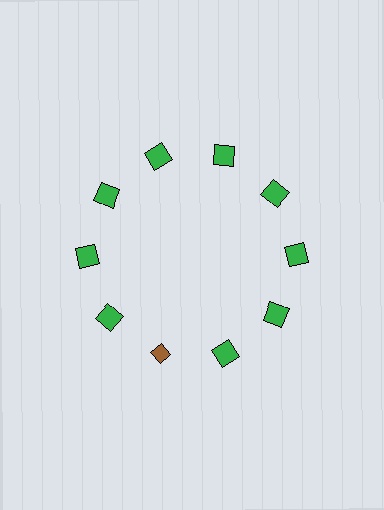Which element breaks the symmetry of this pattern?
The brown diamond at roughly the 7 o'clock position breaks the symmetry. All other shapes are green squares.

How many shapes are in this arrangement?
There are 10 shapes arranged in a ring pattern.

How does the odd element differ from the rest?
It differs in both color (brown instead of green) and shape (diamond instead of square).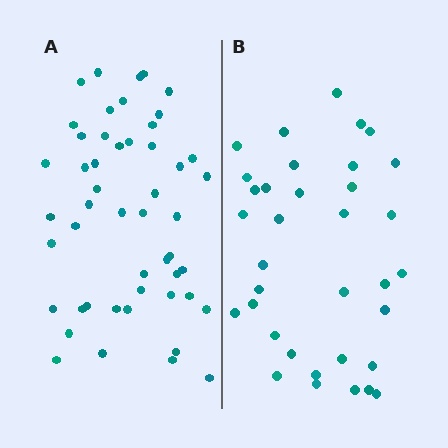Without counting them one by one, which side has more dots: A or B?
Region A (the left region) has more dots.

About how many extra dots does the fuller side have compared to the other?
Region A has approximately 15 more dots than region B.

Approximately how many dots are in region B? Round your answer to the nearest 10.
About 40 dots. (The exact count is 35, which rounds to 40.)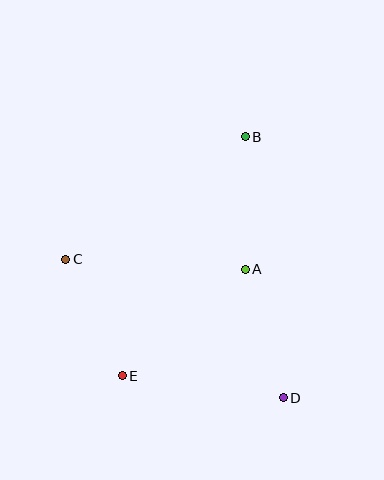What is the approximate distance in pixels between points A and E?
The distance between A and E is approximately 163 pixels.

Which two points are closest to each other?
Points C and E are closest to each other.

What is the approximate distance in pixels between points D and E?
The distance between D and E is approximately 163 pixels.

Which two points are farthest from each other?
Points B and E are farthest from each other.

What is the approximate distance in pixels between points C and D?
The distance between C and D is approximately 258 pixels.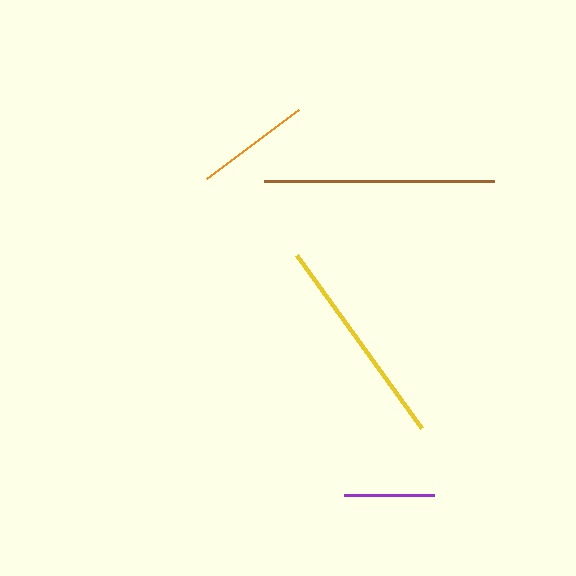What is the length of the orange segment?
The orange segment is approximately 115 pixels long.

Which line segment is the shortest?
The purple line is the shortest at approximately 90 pixels.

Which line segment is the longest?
The brown line is the longest at approximately 230 pixels.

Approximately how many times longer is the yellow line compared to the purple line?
The yellow line is approximately 2.4 times the length of the purple line.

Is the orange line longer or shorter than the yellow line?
The yellow line is longer than the orange line.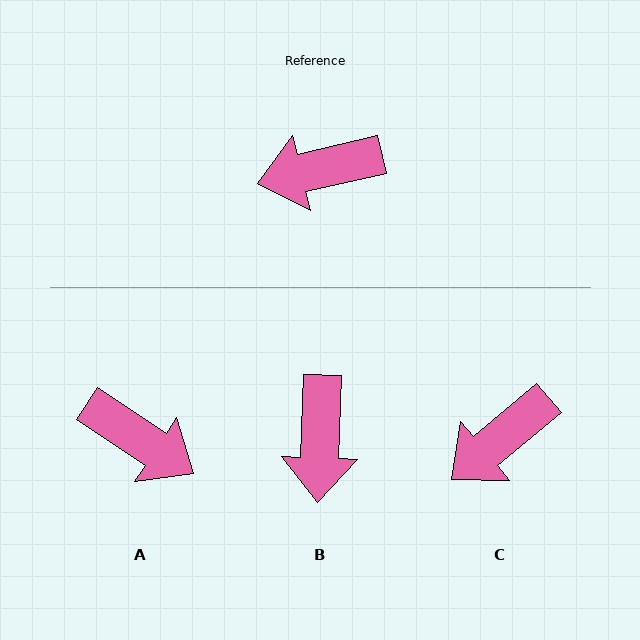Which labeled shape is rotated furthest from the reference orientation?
A, about 134 degrees away.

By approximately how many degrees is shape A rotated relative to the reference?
Approximately 134 degrees counter-clockwise.